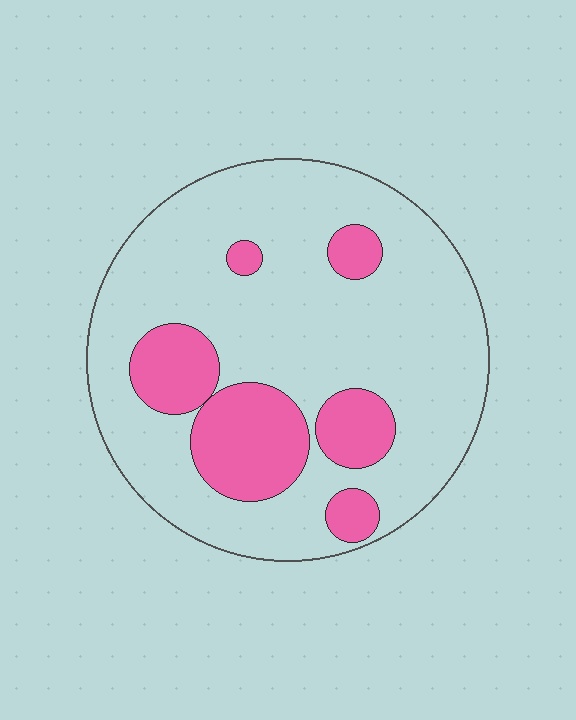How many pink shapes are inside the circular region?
6.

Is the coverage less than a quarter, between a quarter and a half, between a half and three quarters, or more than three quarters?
Less than a quarter.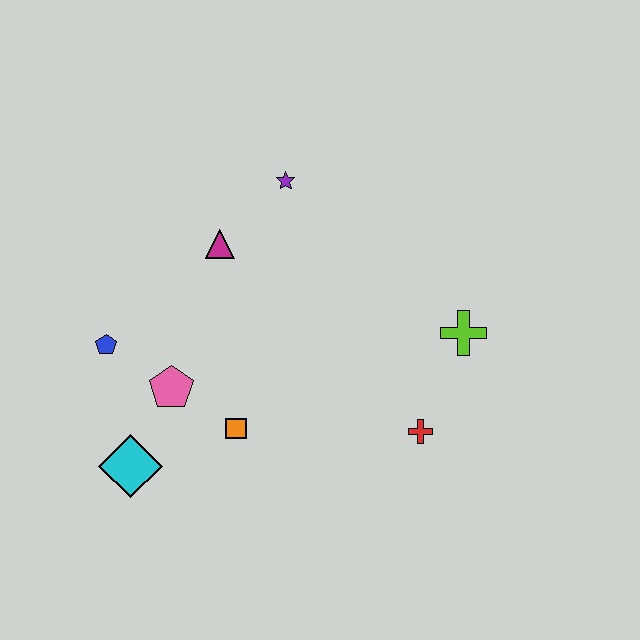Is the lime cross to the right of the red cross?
Yes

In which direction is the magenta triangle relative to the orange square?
The magenta triangle is above the orange square.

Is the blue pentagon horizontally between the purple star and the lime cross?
No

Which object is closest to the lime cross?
The red cross is closest to the lime cross.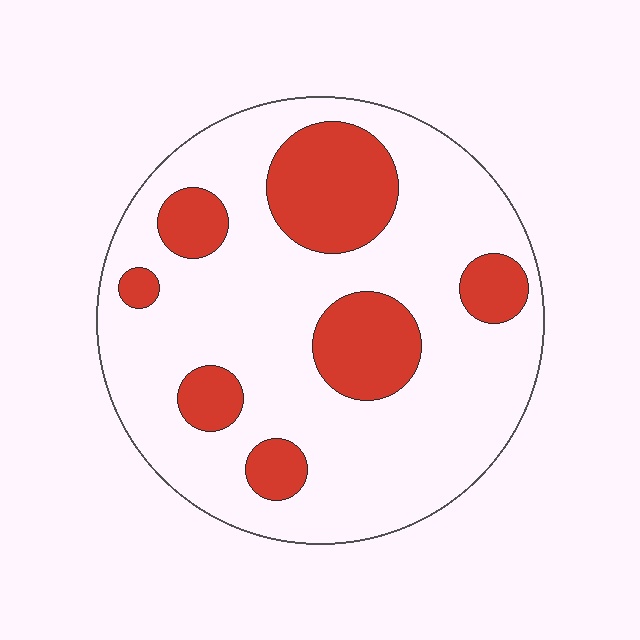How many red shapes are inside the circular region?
7.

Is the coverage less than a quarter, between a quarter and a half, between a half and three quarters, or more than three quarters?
Less than a quarter.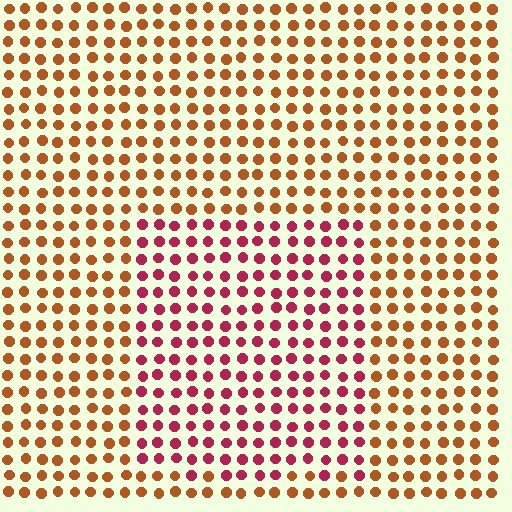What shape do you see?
I see a rectangle.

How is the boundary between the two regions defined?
The boundary is defined purely by a slight shift in hue (about 43 degrees). Spacing, size, and orientation are identical on both sides.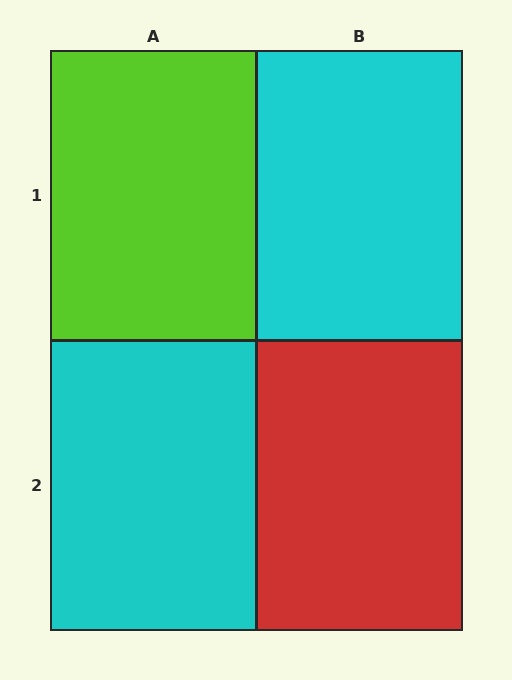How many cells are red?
1 cell is red.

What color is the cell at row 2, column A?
Cyan.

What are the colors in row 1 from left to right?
Lime, cyan.